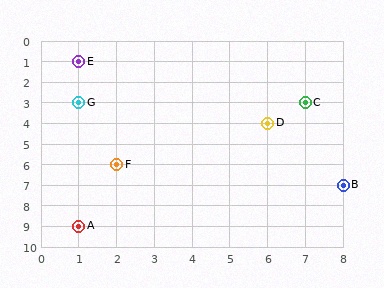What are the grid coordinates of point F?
Point F is at grid coordinates (2, 6).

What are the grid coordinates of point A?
Point A is at grid coordinates (1, 9).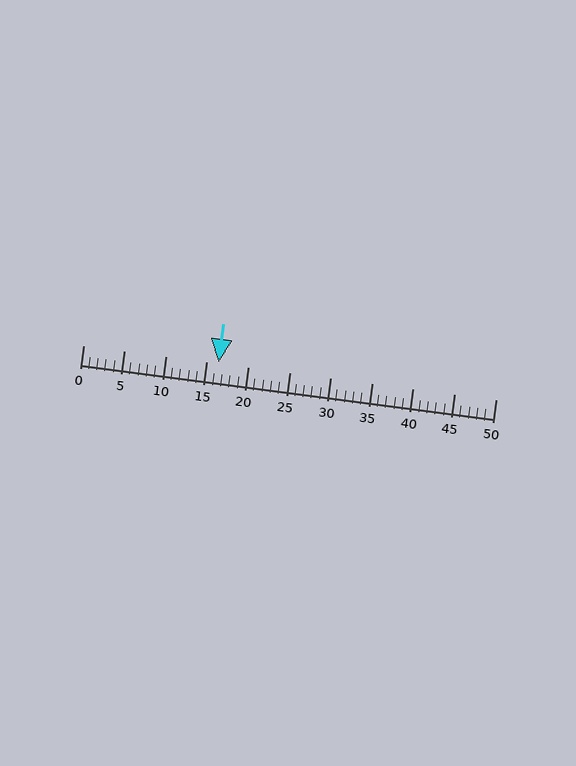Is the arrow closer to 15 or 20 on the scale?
The arrow is closer to 15.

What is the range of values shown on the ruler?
The ruler shows values from 0 to 50.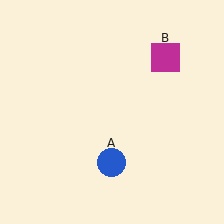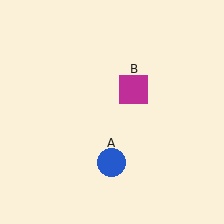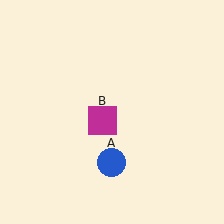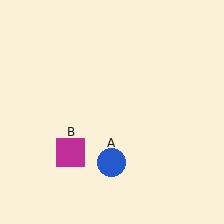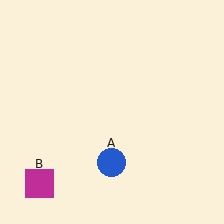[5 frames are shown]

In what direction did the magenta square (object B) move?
The magenta square (object B) moved down and to the left.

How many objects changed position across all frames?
1 object changed position: magenta square (object B).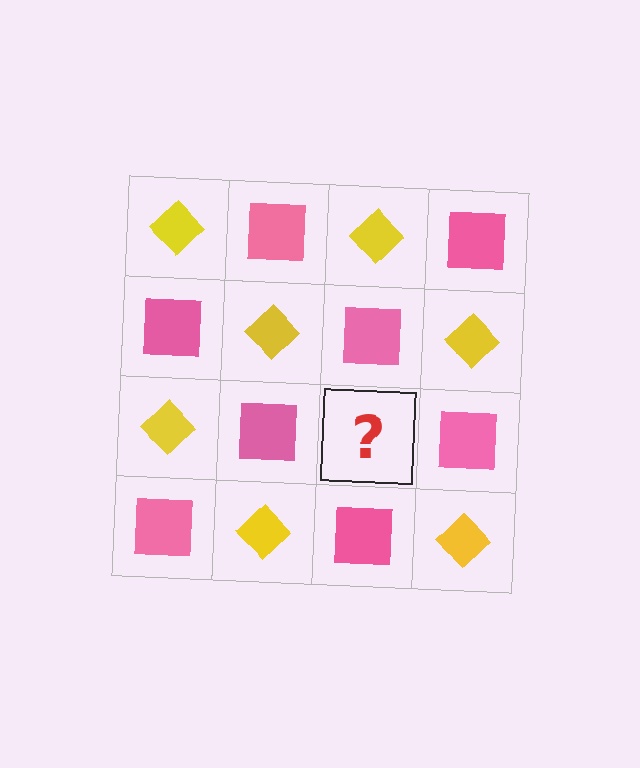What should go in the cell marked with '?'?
The missing cell should contain a yellow diamond.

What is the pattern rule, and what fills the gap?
The rule is that it alternates yellow diamond and pink square in a checkerboard pattern. The gap should be filled with a yellow diamond.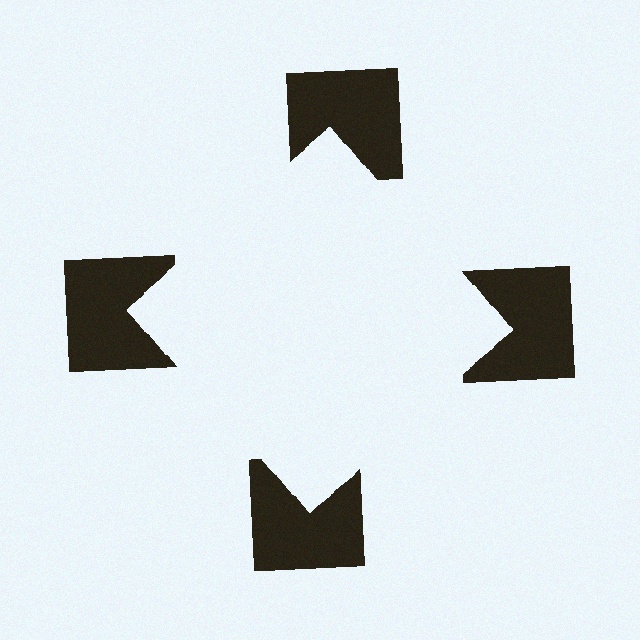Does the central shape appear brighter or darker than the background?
It typically appears slightly brighter than the background, even though no actual brightness change is drawn.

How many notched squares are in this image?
There are 4 — one at each vertex of the illusory square.